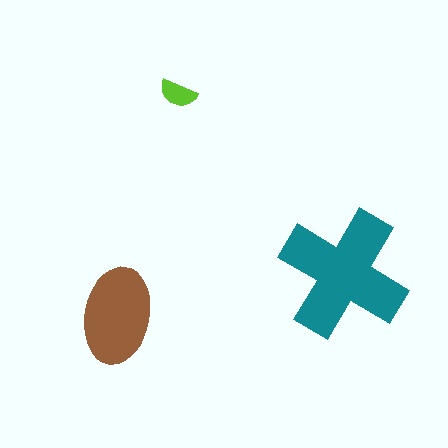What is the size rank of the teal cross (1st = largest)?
1st.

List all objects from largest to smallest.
The teal cross, the brown ellipse, the lime semicircle.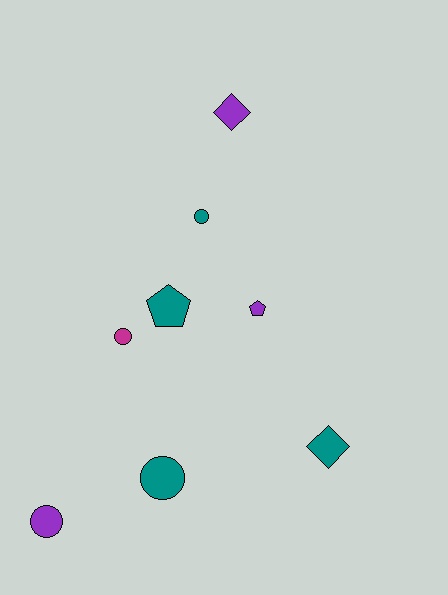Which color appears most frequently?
Teal, with 4 objects.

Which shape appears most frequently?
Circle, with 4 objects.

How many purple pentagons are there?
There is 1 purple pentagon.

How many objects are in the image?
There are 8 objects.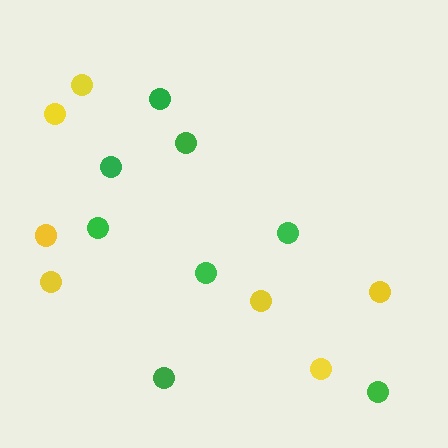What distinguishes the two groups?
There are 2 groups: one group of green circles (8) and one group of yellow circles (7).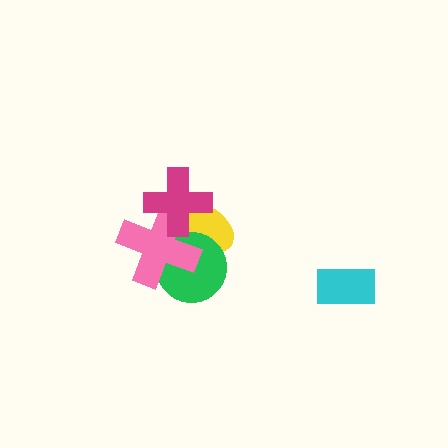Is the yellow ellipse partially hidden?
Yes, it is partially covered by another shape.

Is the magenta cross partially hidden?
No, no other shape covers it.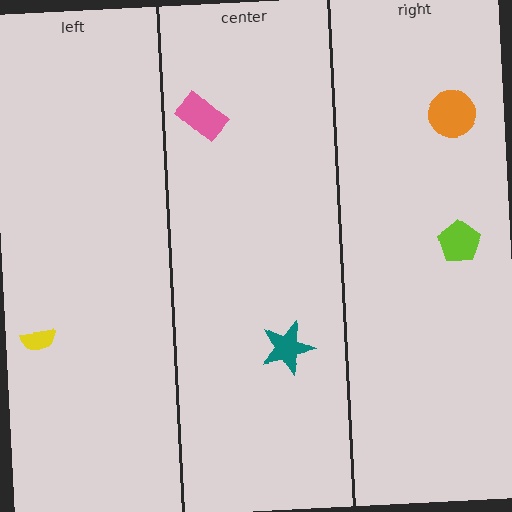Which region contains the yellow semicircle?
The left region.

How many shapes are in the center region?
2.